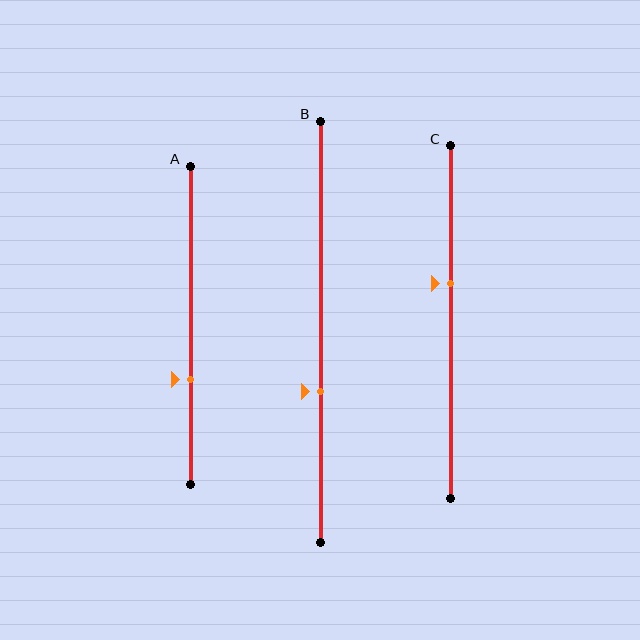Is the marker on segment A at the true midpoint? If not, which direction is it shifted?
No, the marker on segment A is shifted downward by about 17% of the segment length.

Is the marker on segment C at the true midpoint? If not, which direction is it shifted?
No, the marker on segment C is shifted upward by about 11% of the segment length.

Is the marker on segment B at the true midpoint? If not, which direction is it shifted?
No, the marker on segment B is shifted downward by about 14% of the segment length.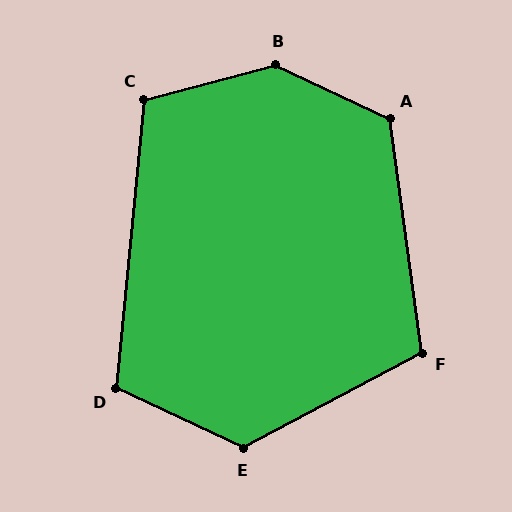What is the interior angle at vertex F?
Approximately 110 degrees (obtuse).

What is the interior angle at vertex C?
Approximately 111 degrees (obtuse).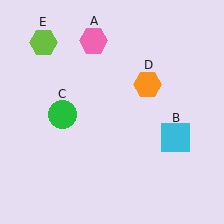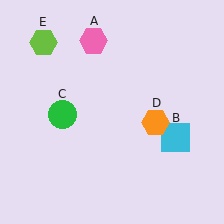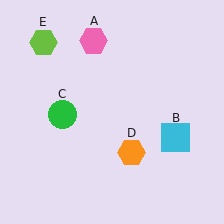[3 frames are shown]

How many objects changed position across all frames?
1 object changed position: orange hexagon (object D).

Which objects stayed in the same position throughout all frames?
Pink hexagon (object A) and cyan square (object B) and green circle (object C) and lime hexagon (object E) remained stationary.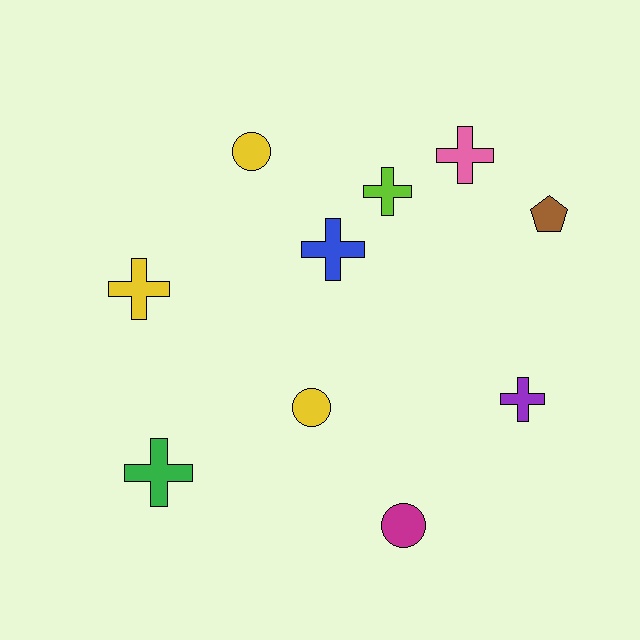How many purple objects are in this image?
There is 1 purple object.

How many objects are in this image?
There are 10 objects.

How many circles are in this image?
There are 3 circles.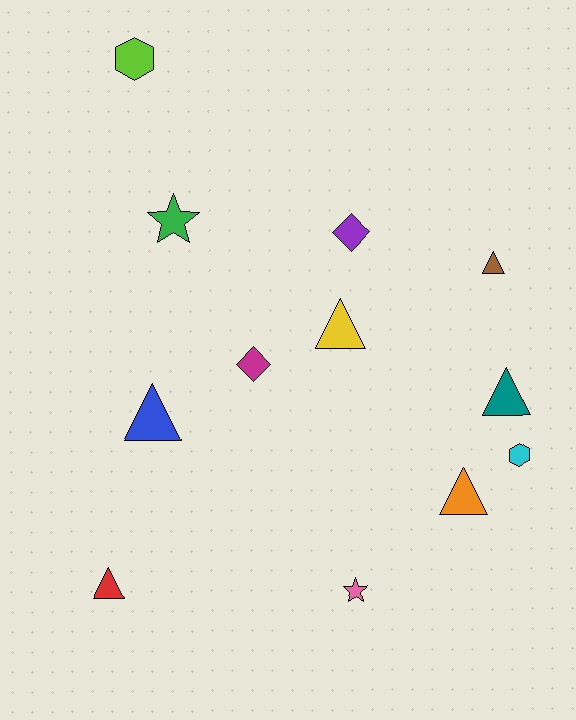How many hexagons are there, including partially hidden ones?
There are 2 hexagons.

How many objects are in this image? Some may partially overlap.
There are 12 objects.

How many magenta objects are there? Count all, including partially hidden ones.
There is 1 magenta object.